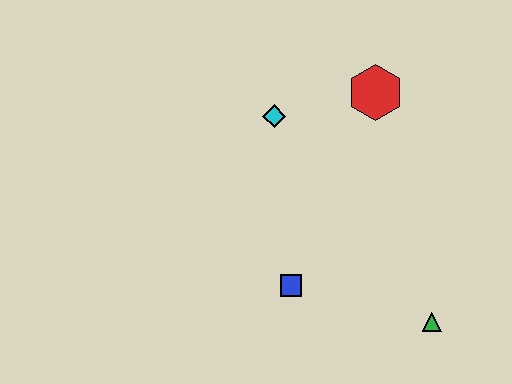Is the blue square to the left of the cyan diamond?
No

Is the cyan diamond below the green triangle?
No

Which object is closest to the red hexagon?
The cyan diamond is closest to the red hexagon.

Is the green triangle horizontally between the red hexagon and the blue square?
No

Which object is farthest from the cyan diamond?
The green triangle is farthest from the cyan diamond.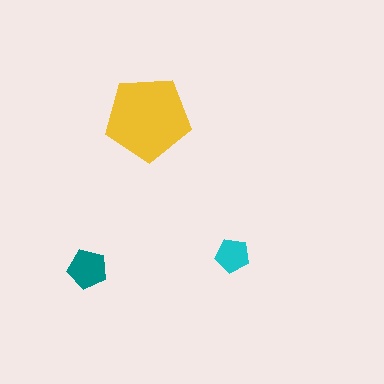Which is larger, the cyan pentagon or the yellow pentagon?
The yellow one.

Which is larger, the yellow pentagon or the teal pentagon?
The yellow one.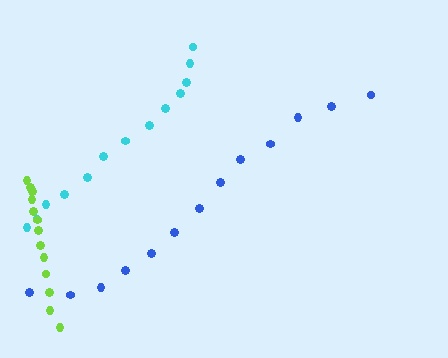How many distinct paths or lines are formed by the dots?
There are 3 distinct paths.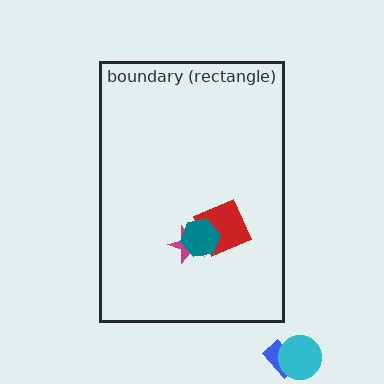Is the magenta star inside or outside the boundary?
Inside.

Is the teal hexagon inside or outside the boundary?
Inside.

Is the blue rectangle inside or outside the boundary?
Outside.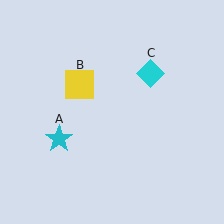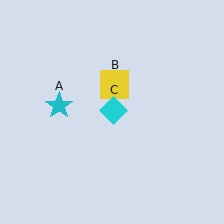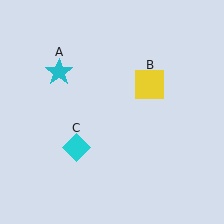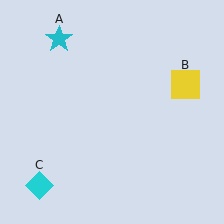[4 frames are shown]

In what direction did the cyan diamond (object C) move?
The cyan diamond (object C) moved down and to the left.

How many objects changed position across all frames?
3 objects changed position: cyan star (object A), yellow square (object B), cyan diamond (object C).